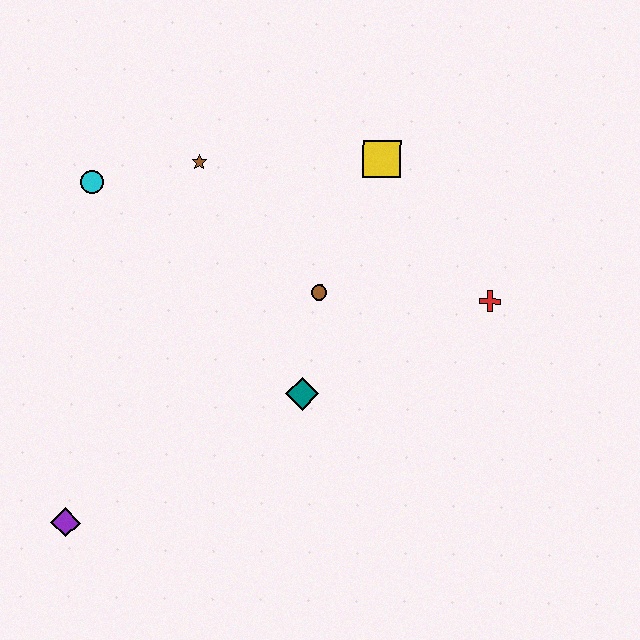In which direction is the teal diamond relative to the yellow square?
The teal diamond is below the yellow square.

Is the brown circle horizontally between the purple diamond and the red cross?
Yes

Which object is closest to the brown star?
The cyan circle is closest to the brown star.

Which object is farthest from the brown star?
The purple diamond is farthest from the brown star.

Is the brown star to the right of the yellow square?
No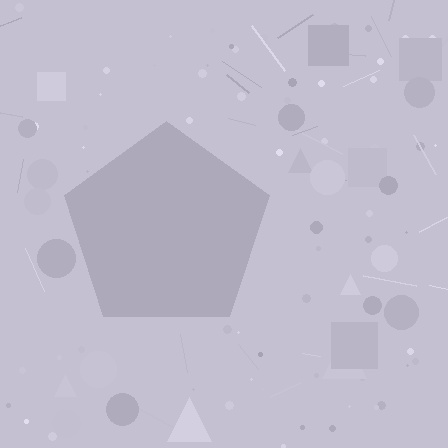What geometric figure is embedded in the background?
A pentagon is embedded in the background.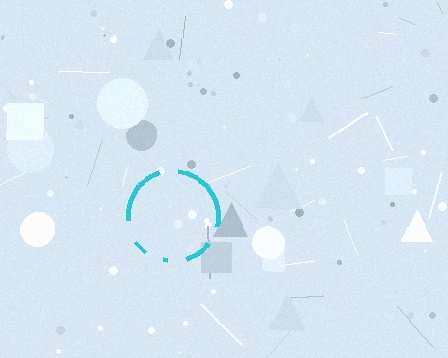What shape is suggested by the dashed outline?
The dashed outline suggests a circle.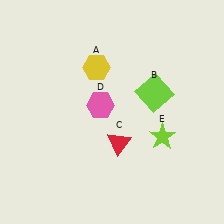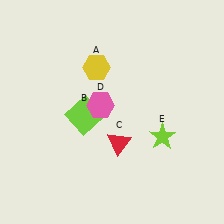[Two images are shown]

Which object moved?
The lime square (B) moved left.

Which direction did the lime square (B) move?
The lime square (B) moved left.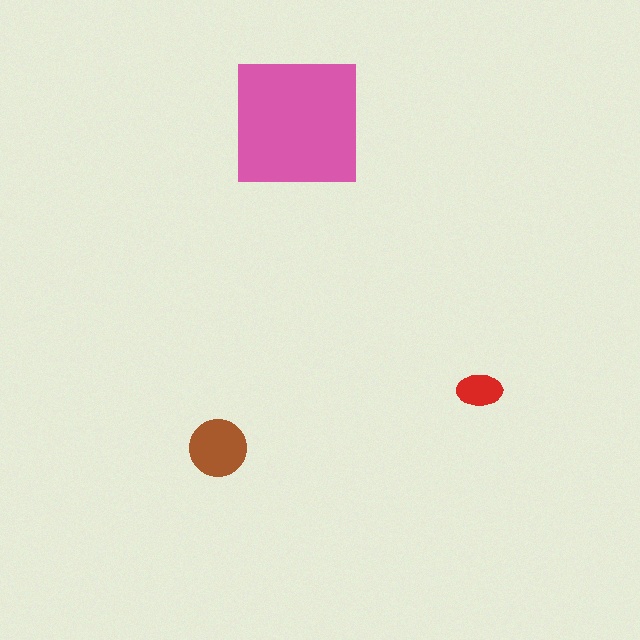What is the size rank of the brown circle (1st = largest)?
2nd.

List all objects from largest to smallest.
The pink square, the brown circle, the red ellipse.